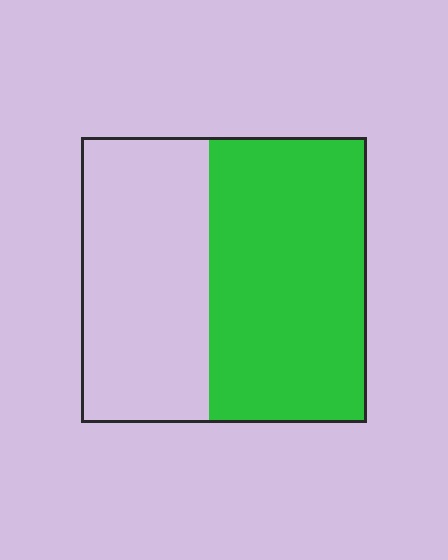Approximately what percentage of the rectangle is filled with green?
Approximately 55%.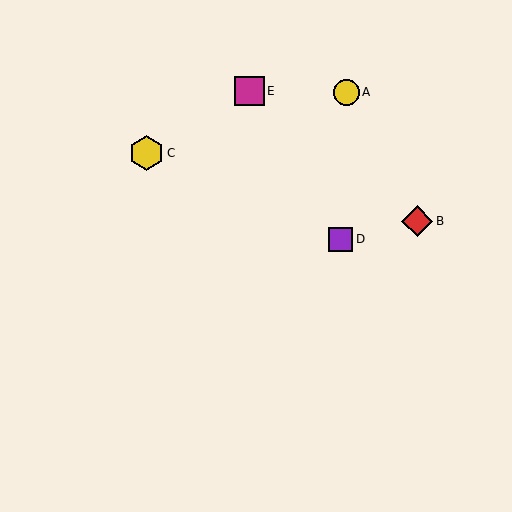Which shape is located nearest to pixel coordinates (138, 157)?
The yellow hexagon (labeled C) at (147, 153) is nearest to that location.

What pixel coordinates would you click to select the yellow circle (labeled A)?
Click at (346, 92) to select the yellow circle A.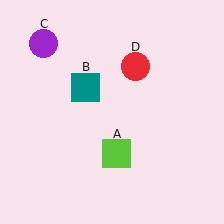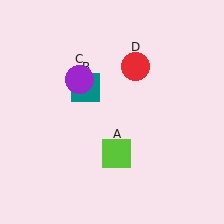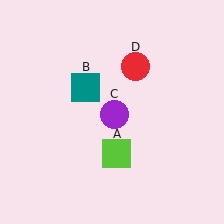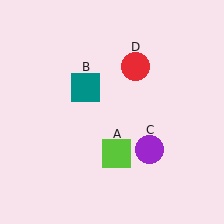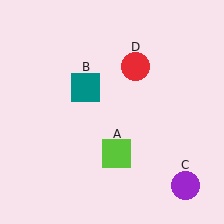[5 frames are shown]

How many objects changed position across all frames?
1 object changed position: purple circle (object C).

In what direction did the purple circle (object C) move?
The purple circle (object C) moved down and to the right.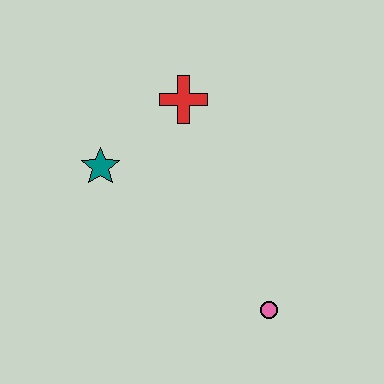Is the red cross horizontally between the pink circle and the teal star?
Yes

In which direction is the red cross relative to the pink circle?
The red cross is above the pink circle.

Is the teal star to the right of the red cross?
No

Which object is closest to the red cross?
The teal star is closest to the red cross.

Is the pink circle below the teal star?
Yes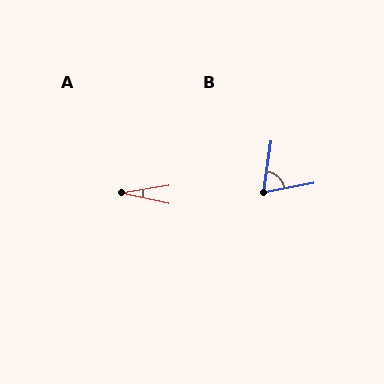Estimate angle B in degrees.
Approximately 71 degrees.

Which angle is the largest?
B, at approximately 71 degrees.